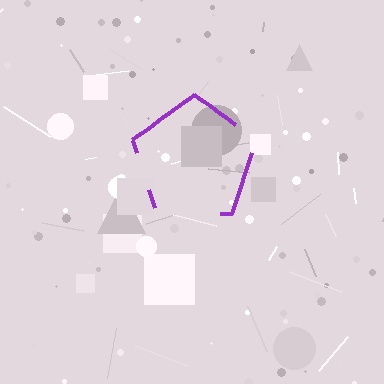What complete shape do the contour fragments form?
The contour fragments form a pentagon.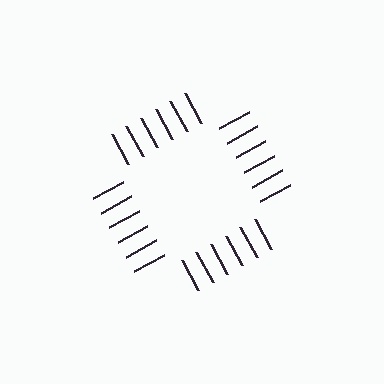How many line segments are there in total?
24 — 6 along each of the 4 edges.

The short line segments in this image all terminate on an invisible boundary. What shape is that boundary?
An illusory square — the line segments terminate on its edges but no continuous stroke is drawn.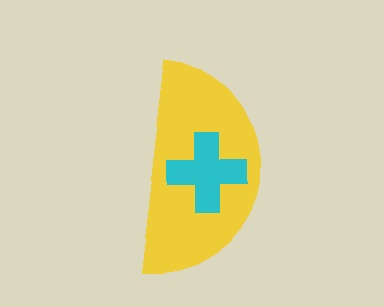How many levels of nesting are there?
2.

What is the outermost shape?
The yellow semicircle.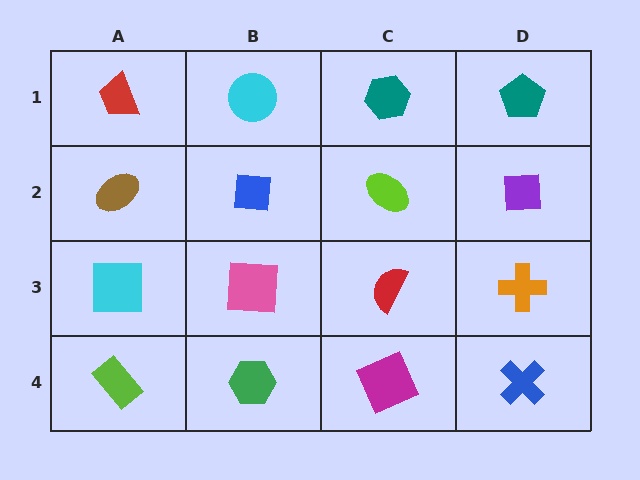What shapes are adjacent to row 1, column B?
A blue square (row 2, column B), a red trapezoid (row 1, column A), a teal hexagon (row 1, column C).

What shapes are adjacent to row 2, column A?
A red trapezoid (row 1, column A), a cyan square (row 3, column A), a blue square (row 2, column B).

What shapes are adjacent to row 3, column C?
A lime ellipse (row 2, column C), a magenta square (row 4, column C), a pink square (row 3, column B), an orange cross (row 3, column D).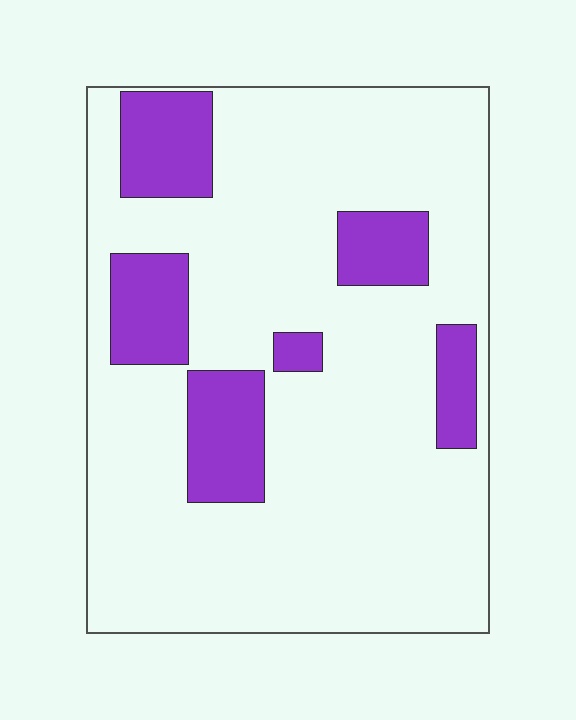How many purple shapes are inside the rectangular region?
6.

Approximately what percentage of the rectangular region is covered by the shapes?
Approximately 20%.